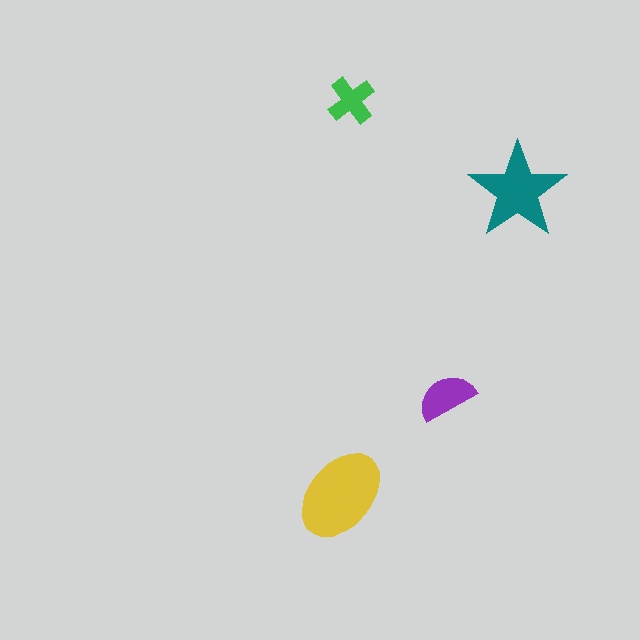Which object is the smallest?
The green cross.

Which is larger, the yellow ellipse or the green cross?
The yellow ellipse.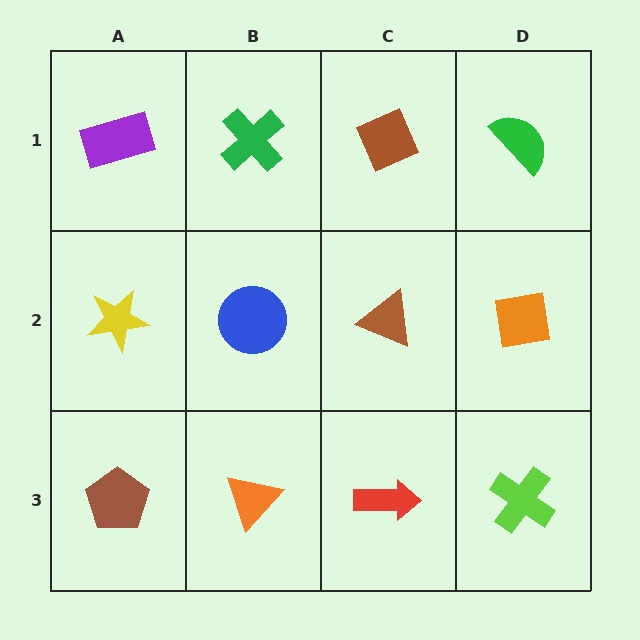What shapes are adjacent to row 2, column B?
A green cross (row 1, column B), an orange triangle (row 3, column B), a yellow star (row 2, column A), a brown triangle (row 2, column C).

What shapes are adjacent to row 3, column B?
A blue circle (row 2, column B), a brown pentagon (row 3, column A), a red arrow (row 3, column C).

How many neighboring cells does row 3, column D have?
2.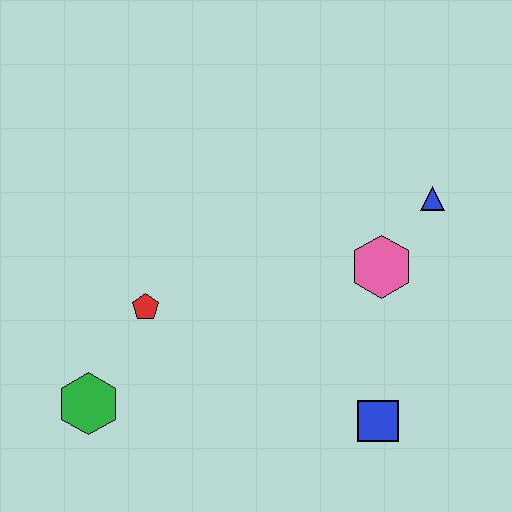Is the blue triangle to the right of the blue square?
Yes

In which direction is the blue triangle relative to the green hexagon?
The blue triangle is to the right of the green hexagon.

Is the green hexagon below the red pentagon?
Yes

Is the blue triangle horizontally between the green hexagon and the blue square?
No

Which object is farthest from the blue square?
The green hexagon is farthest from the blue square.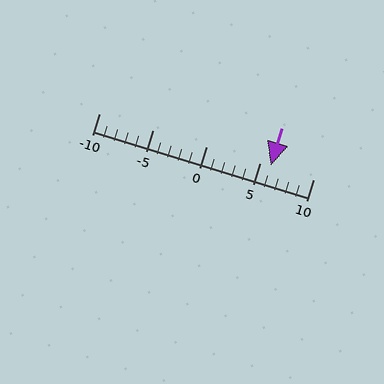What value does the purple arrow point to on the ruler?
The purple arrow points to approximately 6.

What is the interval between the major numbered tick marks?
The major tick marks are spaced 5 units apart.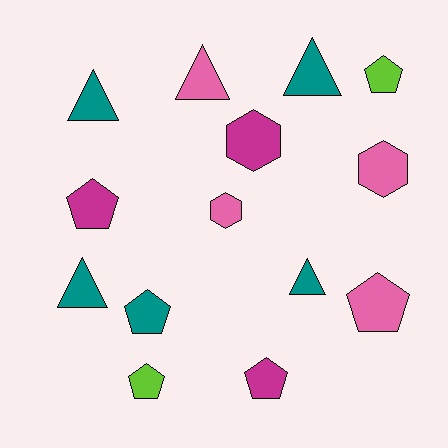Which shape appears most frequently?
Pentagon, with 6 objects.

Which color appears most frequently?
Teal, with 5 objects.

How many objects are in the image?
There are 14 objects.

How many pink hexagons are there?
There are 2 pink hexagons.